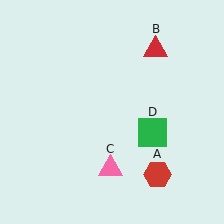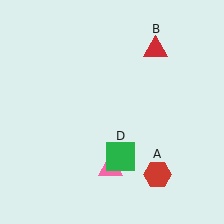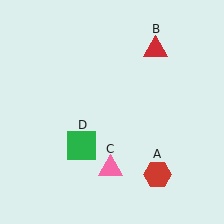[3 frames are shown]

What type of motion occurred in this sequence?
The green square (object D) rotated clockwise around the center of the scene.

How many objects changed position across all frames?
1 object changed position: green square (object D).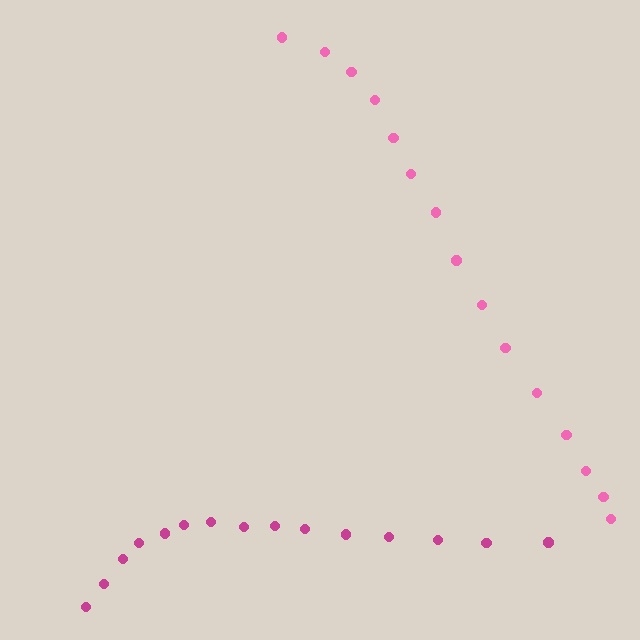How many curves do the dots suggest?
There are 2 distinct paths.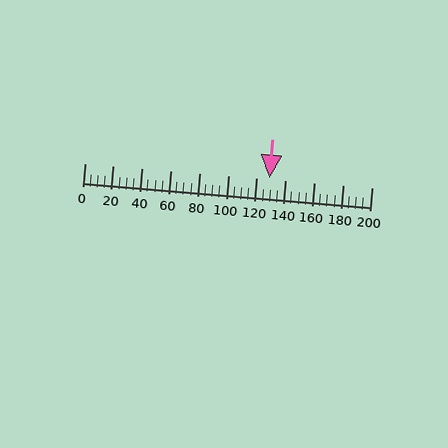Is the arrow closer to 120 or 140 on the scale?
The arrow is closer to 120.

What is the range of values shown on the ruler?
The ruler shows values from 0 to 200.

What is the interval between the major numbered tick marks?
The major tick marks are spaced 20 units apart.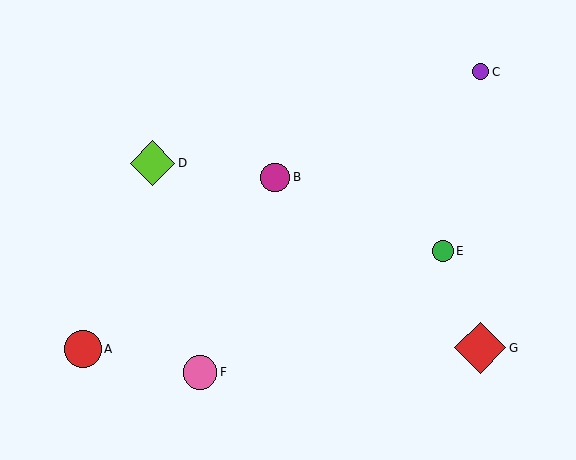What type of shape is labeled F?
Shape F is a pink circle.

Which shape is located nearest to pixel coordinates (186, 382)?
The pink circle (labeled F) at (200, 372) is nearest to that location.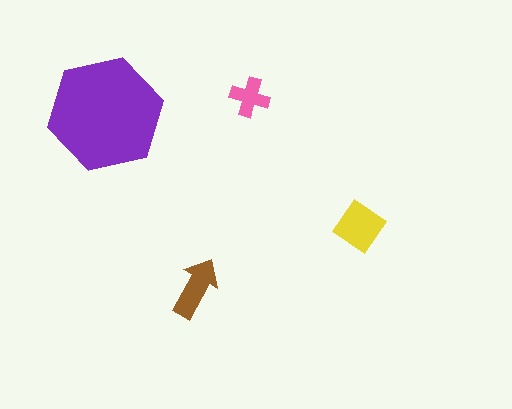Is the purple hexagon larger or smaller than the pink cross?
Larger.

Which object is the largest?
The purple hexagon.